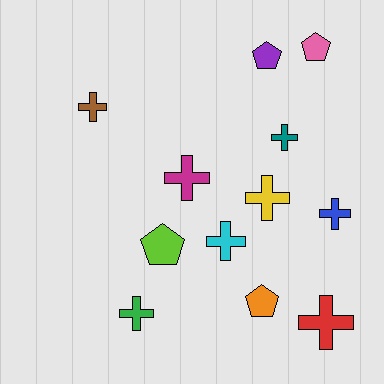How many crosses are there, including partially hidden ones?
There are 8 crosses.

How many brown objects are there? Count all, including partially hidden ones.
There is 1 brown object.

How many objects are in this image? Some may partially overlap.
There are 12 objects.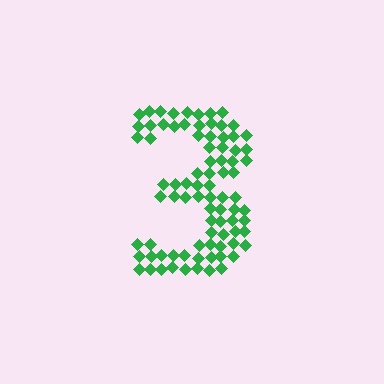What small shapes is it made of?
It is made of small diamonds.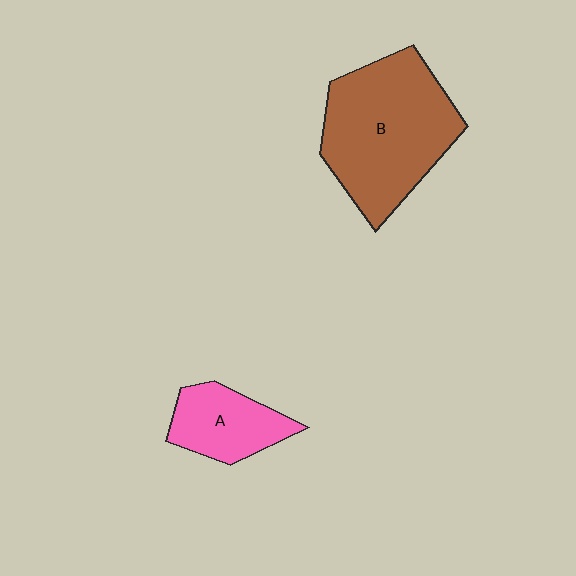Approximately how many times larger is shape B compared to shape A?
Approximately 2.3 times.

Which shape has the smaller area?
Shape A (pink).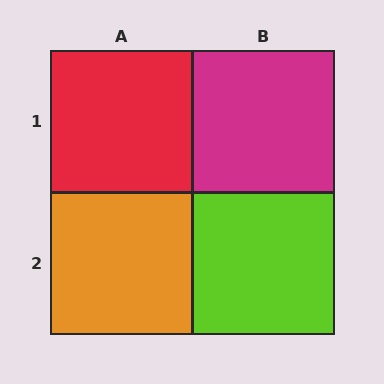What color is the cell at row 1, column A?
Red.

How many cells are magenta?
1 cell is magenta.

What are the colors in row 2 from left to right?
Orange, lime.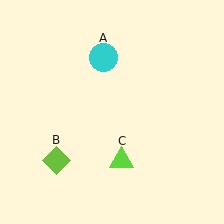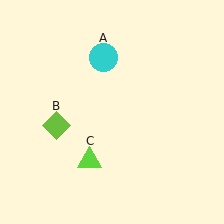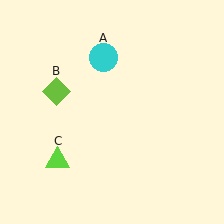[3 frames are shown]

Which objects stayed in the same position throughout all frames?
Cyan circle (object A) remained stationary.